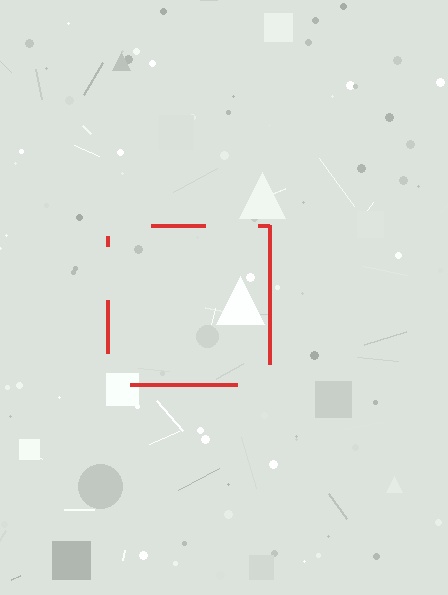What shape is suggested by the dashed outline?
The dashed outline suggests a square.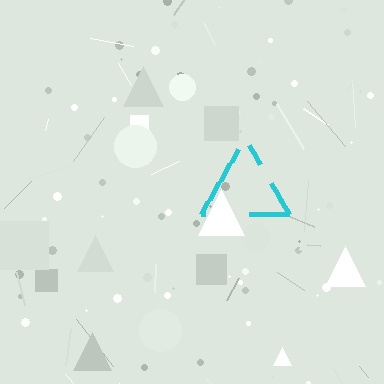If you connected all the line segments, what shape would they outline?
They would outline a triangle.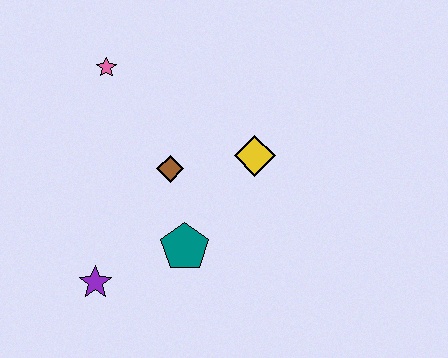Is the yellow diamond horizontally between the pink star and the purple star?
No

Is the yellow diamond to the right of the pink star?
Yes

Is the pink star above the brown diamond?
Yes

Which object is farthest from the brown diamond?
The purple star is farthest from the brown diamond.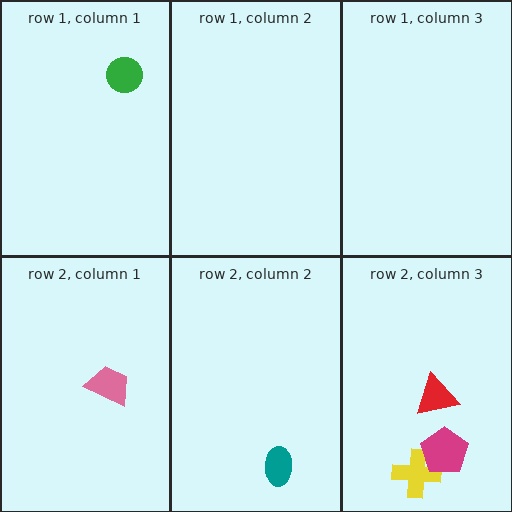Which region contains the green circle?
The row 1, column 1 region.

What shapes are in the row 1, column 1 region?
The green circle.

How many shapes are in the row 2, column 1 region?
1.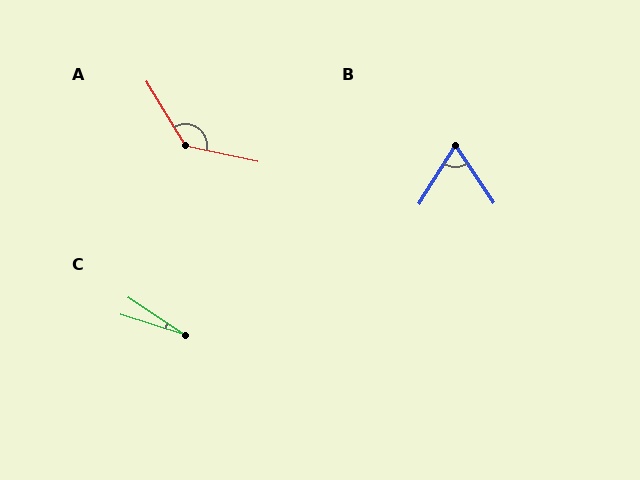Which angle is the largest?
A, at approximately 133 degrees.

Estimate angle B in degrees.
Approximately 66 degrees.